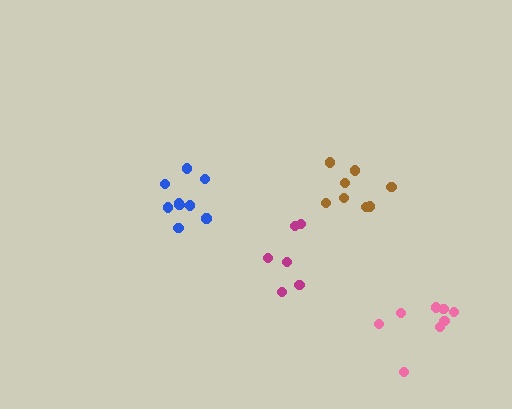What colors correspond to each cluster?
The clusters are colored: pink, magenta, brown, blue.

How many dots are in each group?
Group 1: 8 dots, Group 2: 6 dots, Group 3: 8 dots, Group 4: 9 dots (31 total).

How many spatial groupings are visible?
There are 4 spatial groupings.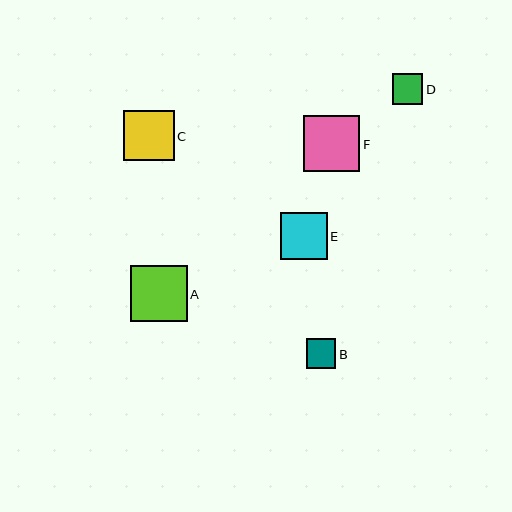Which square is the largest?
Square A is the largest with a size of approximately 57 pixels.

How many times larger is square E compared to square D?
Square E is approximately 1.5 times the size of square D.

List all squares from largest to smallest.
From largest to smallest: A, F, C, E, D, B.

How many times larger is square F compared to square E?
Square F is approximately 1.2 times the size of square E.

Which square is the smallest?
Square B is the smallest with a size of approximately 30 pixels.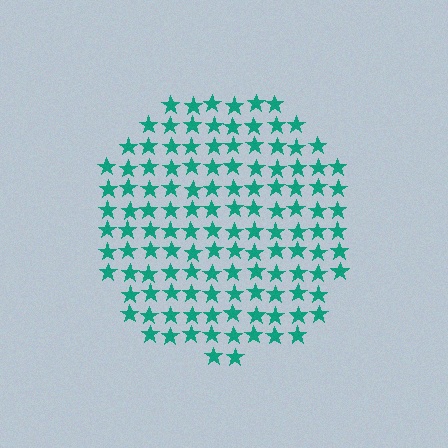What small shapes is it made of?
It is made of small stars.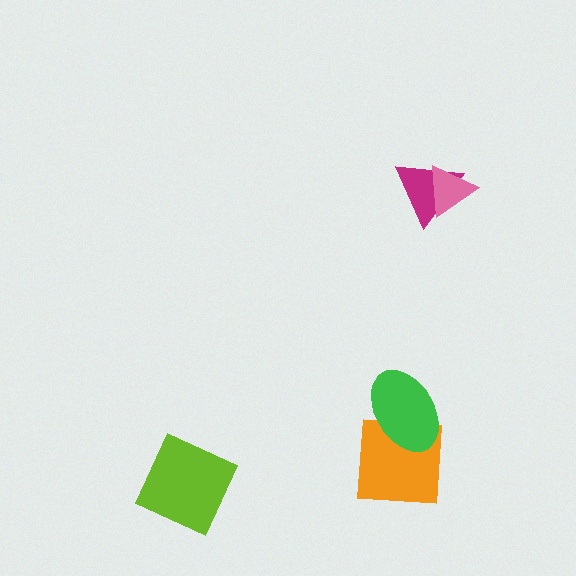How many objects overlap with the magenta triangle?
1 object overlaps with the magenta triangle.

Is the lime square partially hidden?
No, no other shape covers it.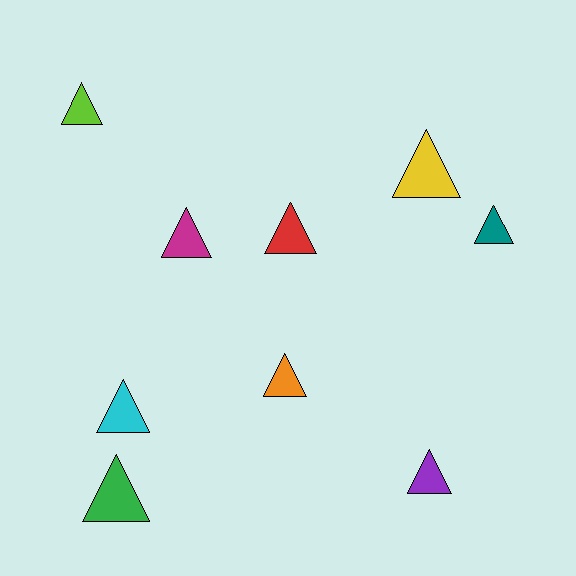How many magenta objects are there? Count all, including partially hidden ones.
There is 1 magenta object.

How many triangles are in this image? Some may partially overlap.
There are 9 triangles.